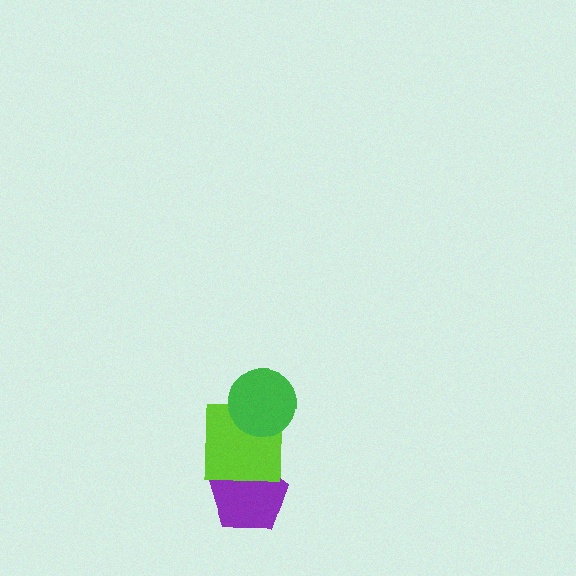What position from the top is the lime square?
The lime square is 2nd from the top.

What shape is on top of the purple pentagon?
The lime square is on top of the purple pentagon.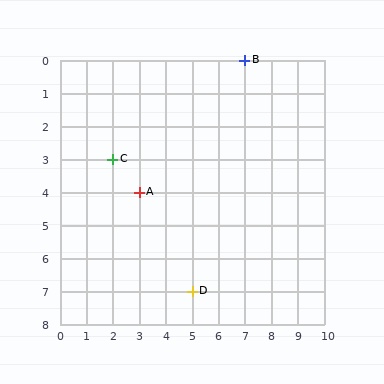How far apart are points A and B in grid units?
Points A and B are 4 columns and 4 rows apart (about 5.7 grid units diagonally).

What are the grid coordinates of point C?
Point C is at grid coordinates (2, 3).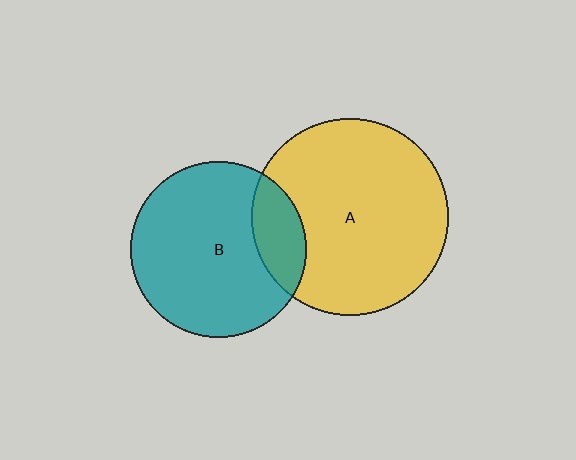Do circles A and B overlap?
Yes.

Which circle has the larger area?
Circle A (yellow).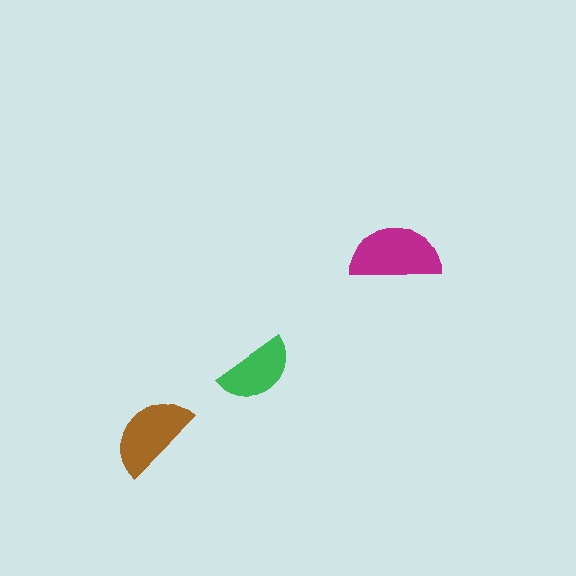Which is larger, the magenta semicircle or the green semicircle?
The magenta one.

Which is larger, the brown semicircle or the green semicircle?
The brown one.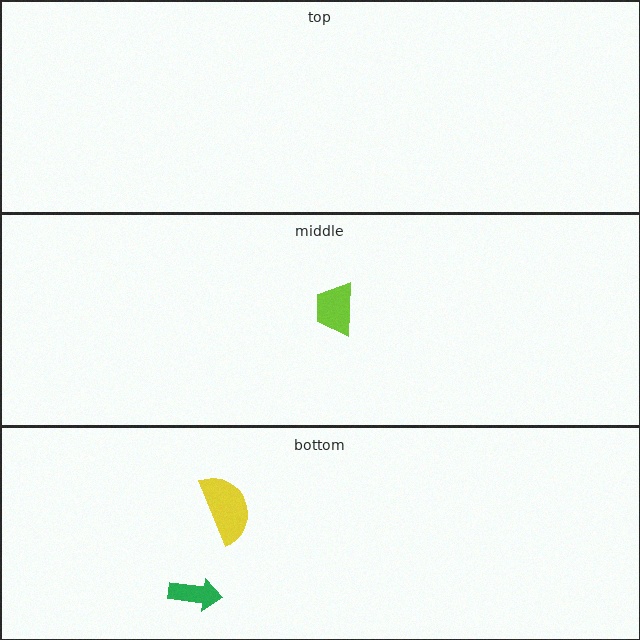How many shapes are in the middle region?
1.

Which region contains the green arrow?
The bottom region.